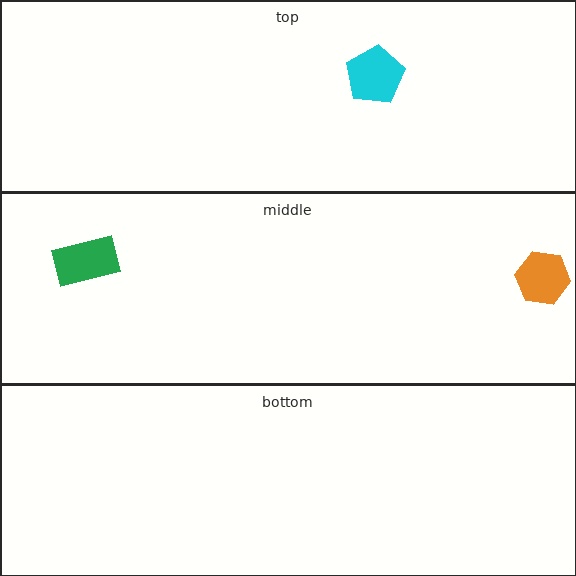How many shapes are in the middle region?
2.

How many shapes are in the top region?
1.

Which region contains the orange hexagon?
The middle region.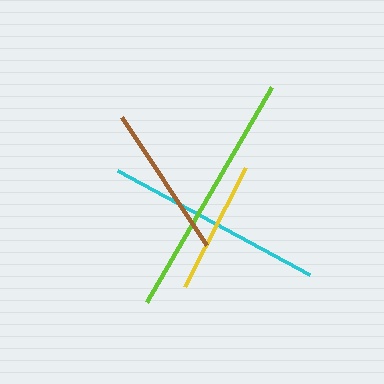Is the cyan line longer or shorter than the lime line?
The lime line is longer than the cyan line.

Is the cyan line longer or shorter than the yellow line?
The cyan line is longer than the yellow line.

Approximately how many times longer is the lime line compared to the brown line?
The lime line is approximately 1.6 times the length of the brown line.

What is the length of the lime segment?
The lime segment is approximately 249 pixels long.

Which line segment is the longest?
The lime line is the longest at approximately 249 pixels.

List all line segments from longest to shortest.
From longest to shortest: lime, cyan, brown, yellow.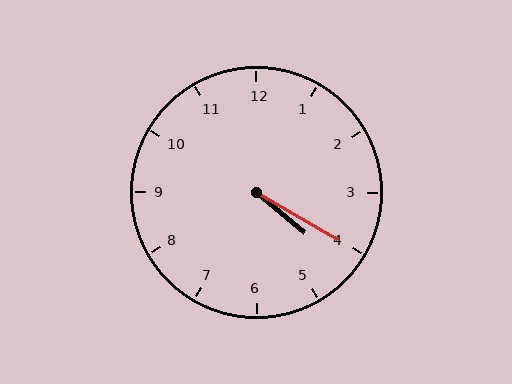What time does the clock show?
4:20.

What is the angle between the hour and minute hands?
Approximately 10 degrees.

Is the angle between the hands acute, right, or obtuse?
It is acute.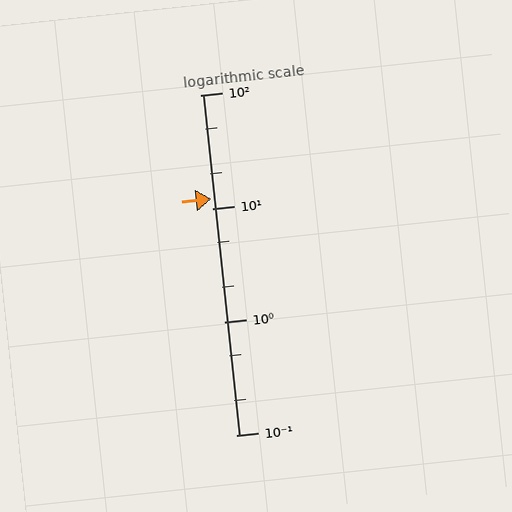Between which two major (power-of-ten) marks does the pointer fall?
The pointer is between 10 and 100.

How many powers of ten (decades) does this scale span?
The scale spans 3 decades, from 0.1 to 100.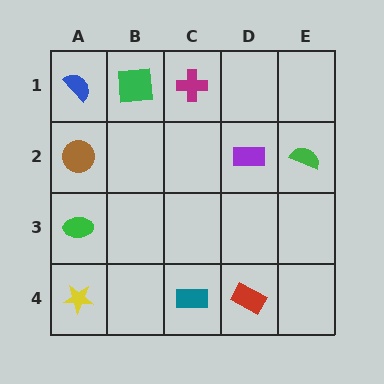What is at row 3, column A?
A green ellipse.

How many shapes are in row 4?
3 shapes.